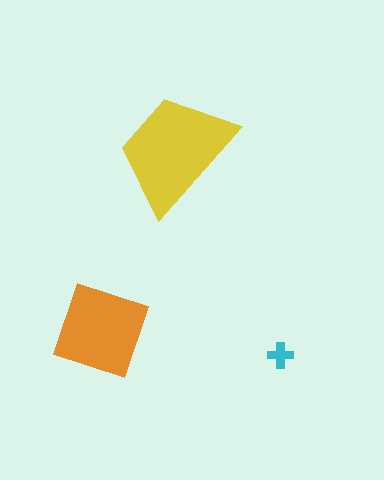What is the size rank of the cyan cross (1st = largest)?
3rd.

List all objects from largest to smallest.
The yellow trapezoid, the orange square, the cyan cross.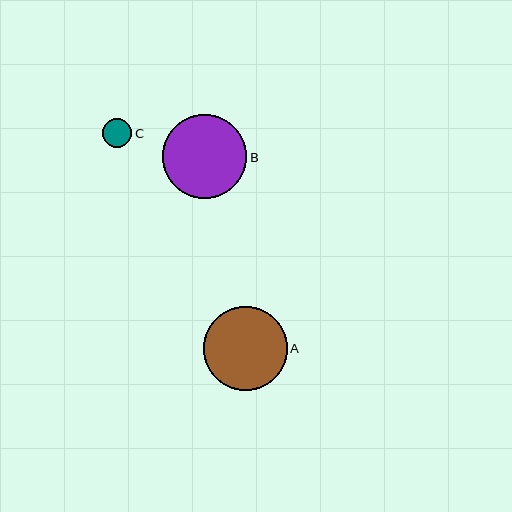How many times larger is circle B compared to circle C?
Circle B is approximately 2.9 times the size of circle C.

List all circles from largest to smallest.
From largest to smallest: B, A, C.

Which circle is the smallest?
Circle C is the smallest with a size of approximately 29 pixels.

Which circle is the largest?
Circle B is the largest with a size of approximately 84 pixels.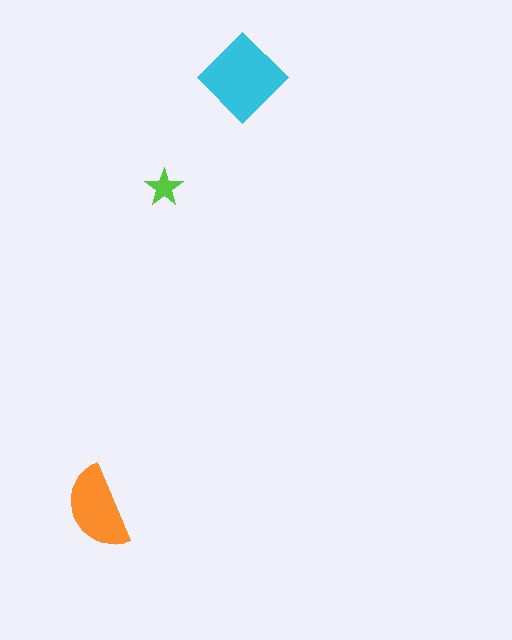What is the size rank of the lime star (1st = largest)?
3rd.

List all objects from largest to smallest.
The cyan diamond, the orange semicircle, the lime star.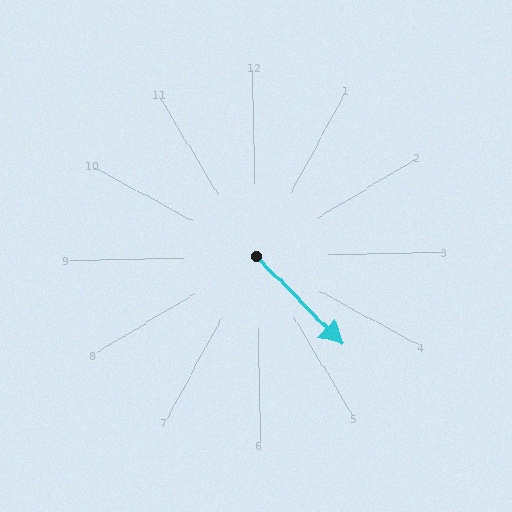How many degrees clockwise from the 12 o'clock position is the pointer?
Approximately 137 degrees.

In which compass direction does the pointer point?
Southeast.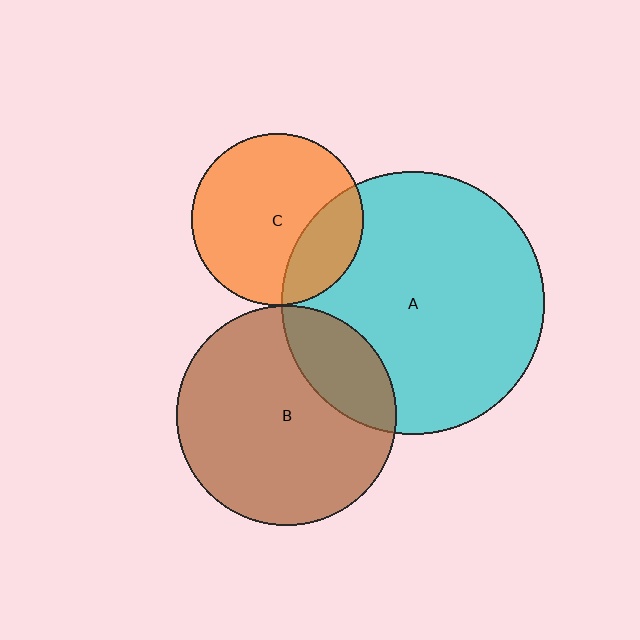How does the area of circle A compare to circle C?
Approximately 2.3 times.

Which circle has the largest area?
Circle A (cyan).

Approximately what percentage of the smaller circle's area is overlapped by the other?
Approximately 20%.